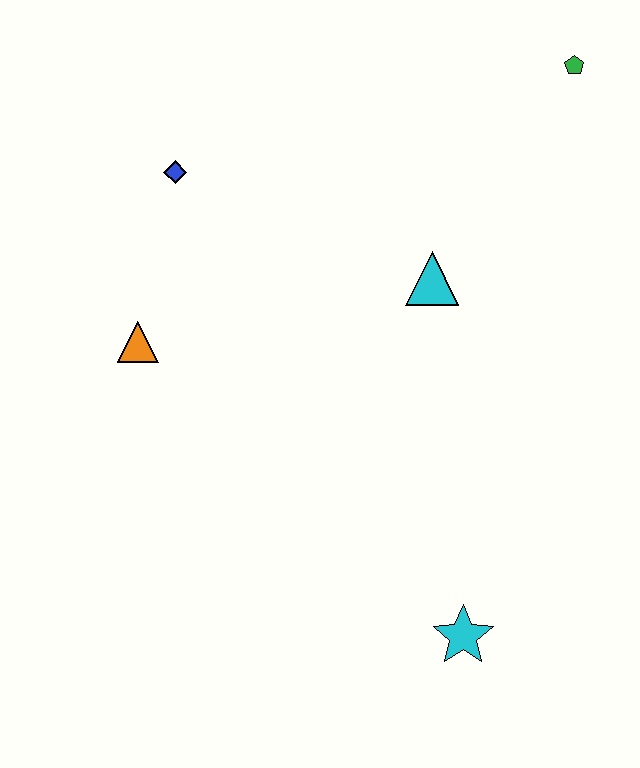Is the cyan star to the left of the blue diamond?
No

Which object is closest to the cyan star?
The cyan triangle is closest to the cyan star.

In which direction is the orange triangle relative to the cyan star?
The orange triangle is to the left of the cyan star.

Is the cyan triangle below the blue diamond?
Yes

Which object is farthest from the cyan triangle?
The cyan star is farthest from the cyan triangle.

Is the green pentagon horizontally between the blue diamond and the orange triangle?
No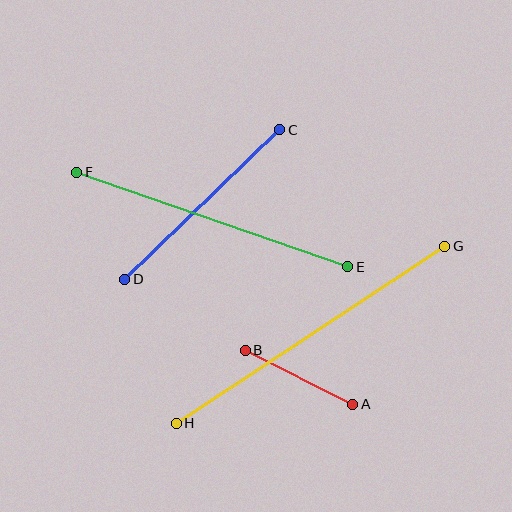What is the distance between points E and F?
The distance is approximately 287 pixels.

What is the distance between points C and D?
The distance is approximately 215 pixels.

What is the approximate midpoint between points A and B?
The midpoint is at approximately (299, 377) pixels.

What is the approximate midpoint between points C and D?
The midpoint is at approximately (202, 204) pixels.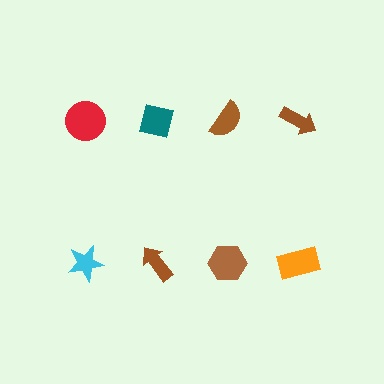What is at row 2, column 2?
A brown arrow.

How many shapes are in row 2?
4 shapes.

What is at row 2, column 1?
A cyan star.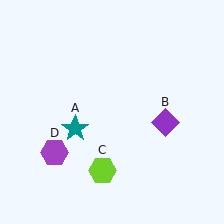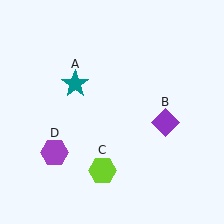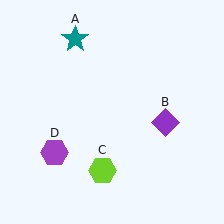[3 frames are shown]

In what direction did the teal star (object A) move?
The teal star (object A) moved up.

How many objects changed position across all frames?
1 object changed position: teal star (object A).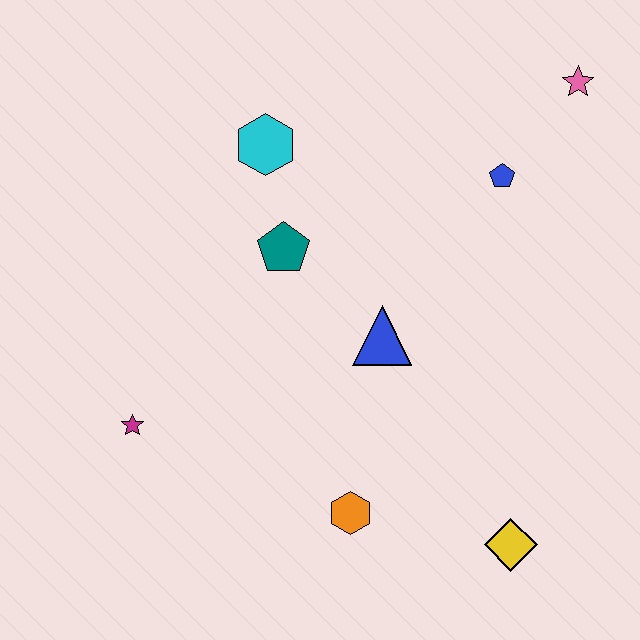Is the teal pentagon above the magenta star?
Yes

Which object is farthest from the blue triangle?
The pink star is farthest from the blue triangle.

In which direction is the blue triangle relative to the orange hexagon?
The blue triangle is above the orange hexagon.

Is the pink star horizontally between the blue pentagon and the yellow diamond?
No